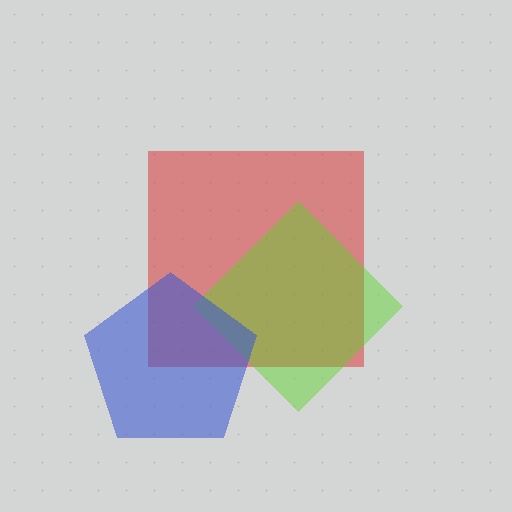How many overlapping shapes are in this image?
There are 3 overlapping shapes in the image.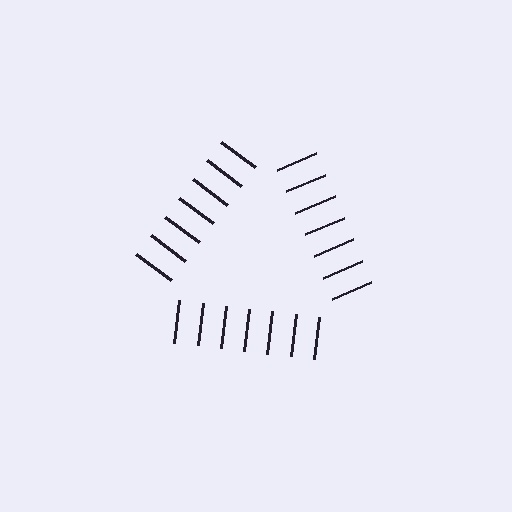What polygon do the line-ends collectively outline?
An illusory triangle — the line segments terminate on its edges but no continuous stroke is drawn.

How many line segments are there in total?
21 — 7 along each of the 3 edges.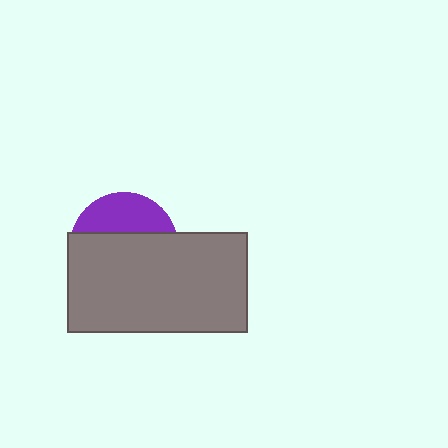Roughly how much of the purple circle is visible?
A small part of it is visible (roughly 33%).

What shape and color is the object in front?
The object in front is a gray rectangle.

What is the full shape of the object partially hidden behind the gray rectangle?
The partially hidden object is a purple circle.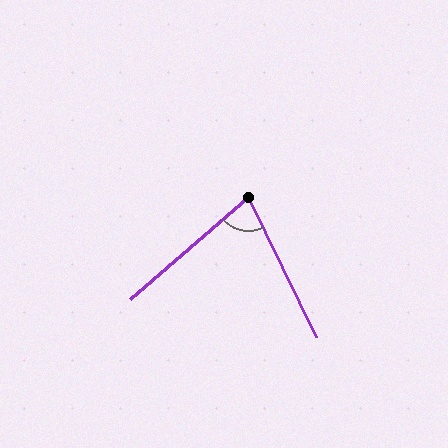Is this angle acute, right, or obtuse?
It is acute.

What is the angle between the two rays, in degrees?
Approximately 75 degrees.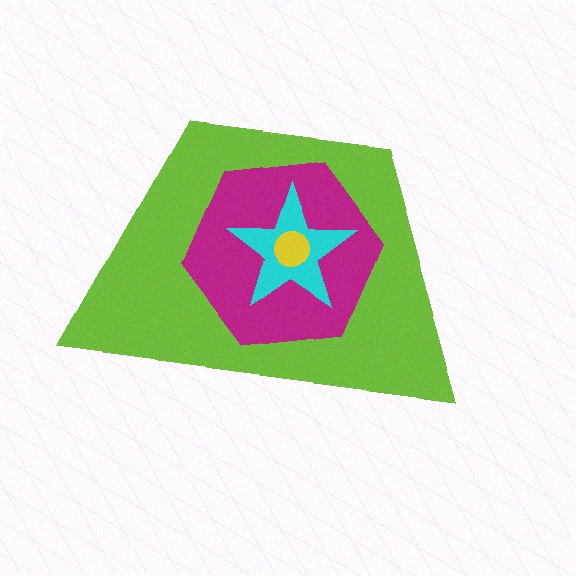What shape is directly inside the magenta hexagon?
The cyan star.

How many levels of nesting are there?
4.